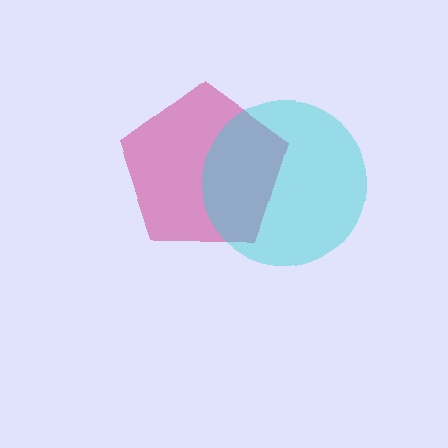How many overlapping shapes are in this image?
There are 2 overlapping shapes in the image.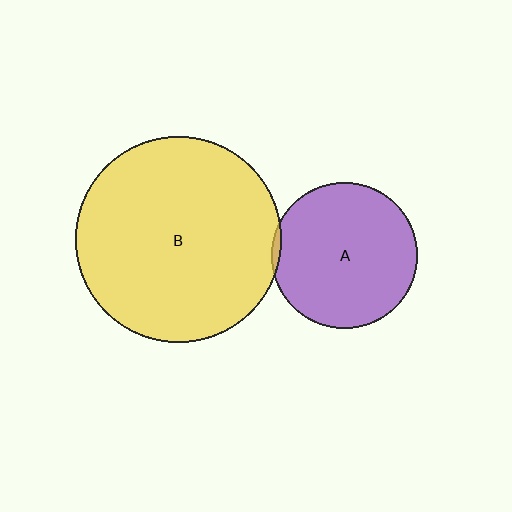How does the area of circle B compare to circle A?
Approximately 2.0 times.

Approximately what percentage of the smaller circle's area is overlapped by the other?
Approximately 5%.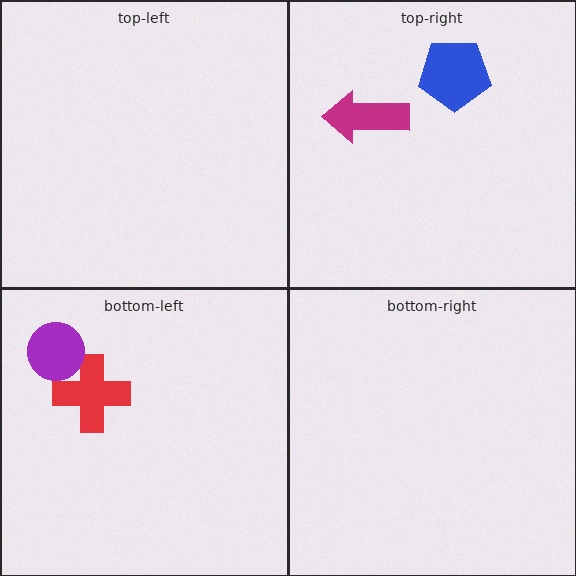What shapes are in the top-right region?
The magenta arrow, the blue pentagon.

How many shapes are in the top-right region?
2.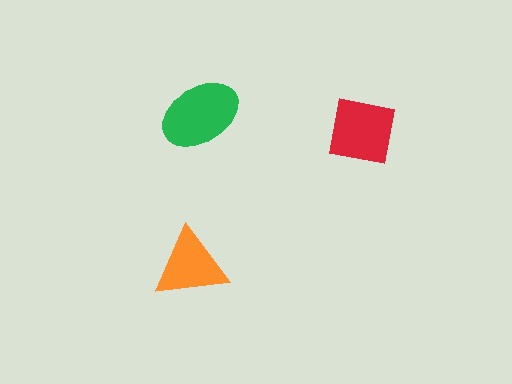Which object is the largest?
The green ellipse.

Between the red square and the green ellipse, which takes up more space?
The green ellipse.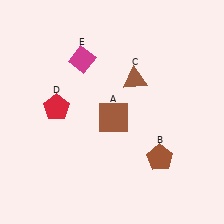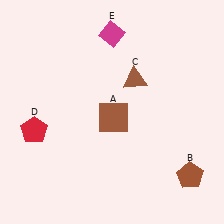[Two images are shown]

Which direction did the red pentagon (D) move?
The red pentagon (D) moved down.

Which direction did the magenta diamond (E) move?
The magenta diamond (E) moved right.